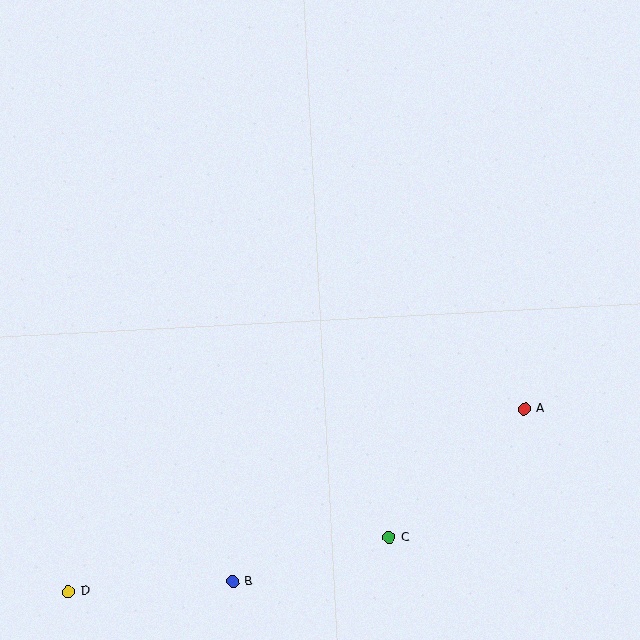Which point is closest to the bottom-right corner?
Point A is closest to the bottom-right corner.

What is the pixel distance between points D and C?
The distance between D and C is 325 pixels.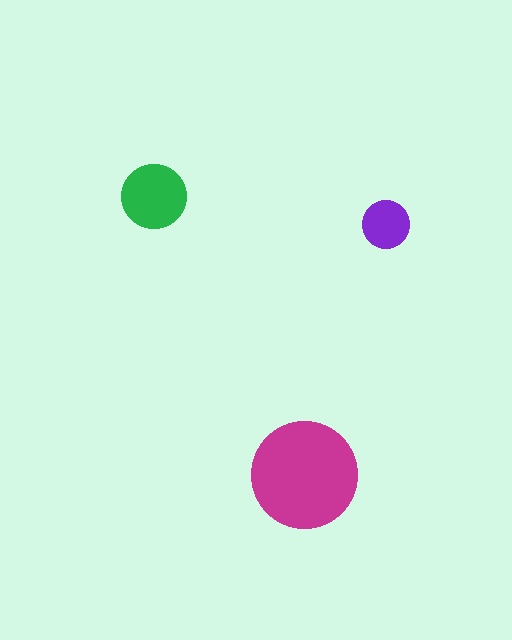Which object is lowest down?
The magenta circle is bottommost.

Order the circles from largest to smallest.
the magenta one, the green one, the purple one.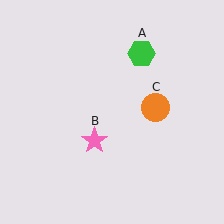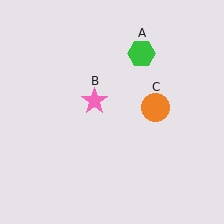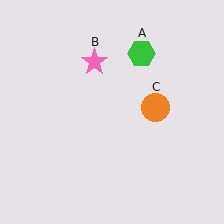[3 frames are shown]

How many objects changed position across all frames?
1 object changed position: pink star (object B).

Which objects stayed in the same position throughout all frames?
Green hexagon (object A) and orange circle (object C) remained stationary.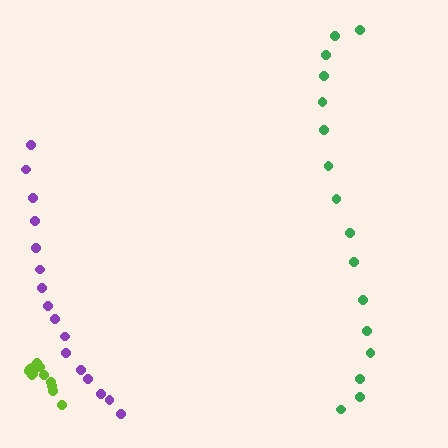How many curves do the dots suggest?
There are 3 distinct paths.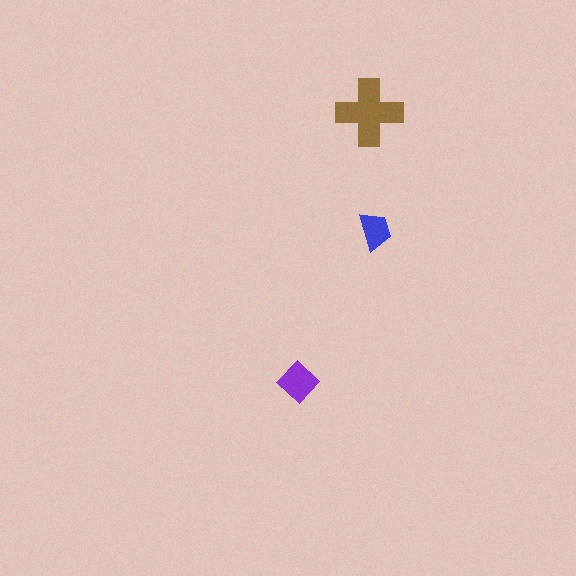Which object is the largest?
The brown cross.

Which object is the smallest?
The blue trapezoid.